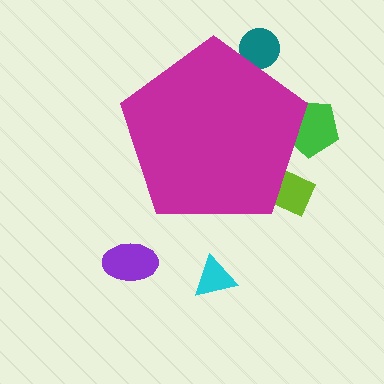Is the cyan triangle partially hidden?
No, the cyan triangle is fully visible.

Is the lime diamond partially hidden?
Yes, the lime diamond is partially hidden behind the magenta pentagon.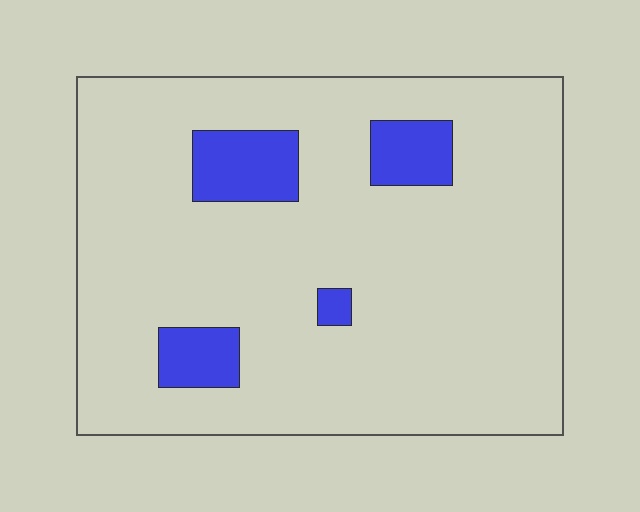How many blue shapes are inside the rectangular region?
4.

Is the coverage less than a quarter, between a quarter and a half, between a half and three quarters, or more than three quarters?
Less than a quarter.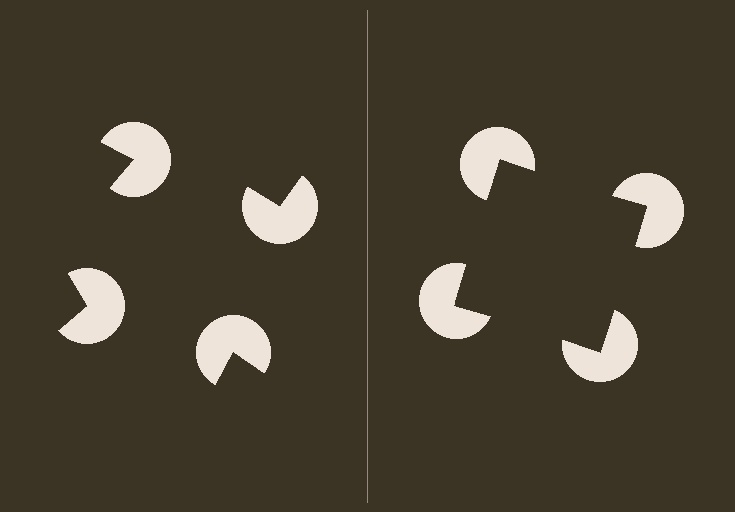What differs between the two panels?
The pac-man discs are positioned identically on both sides; only the wedge orientations differ. On the right they align to a square; on the left they are misaligned.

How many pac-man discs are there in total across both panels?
8 — 4 on each side.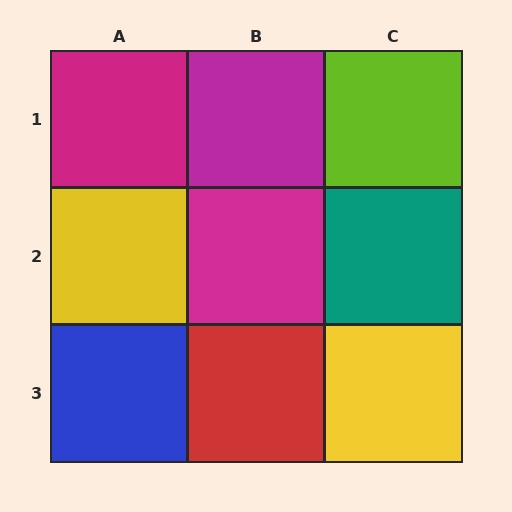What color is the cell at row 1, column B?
Magenta.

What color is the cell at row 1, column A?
Magenta.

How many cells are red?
1 cell is red.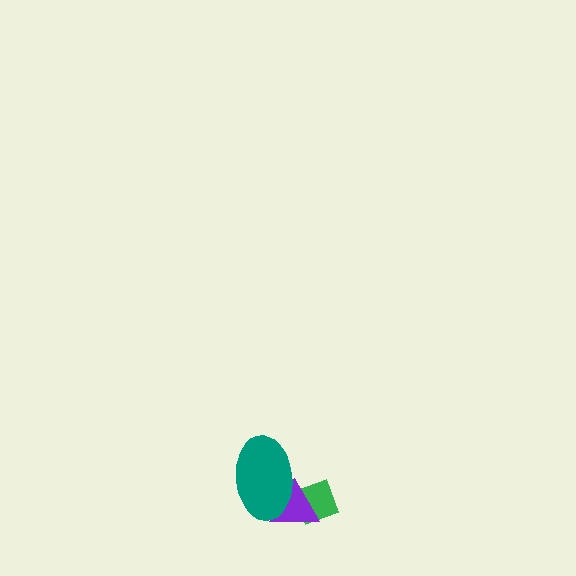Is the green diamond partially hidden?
Yes, it is partially covered by another shape.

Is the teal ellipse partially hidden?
No, no other shape covers it.